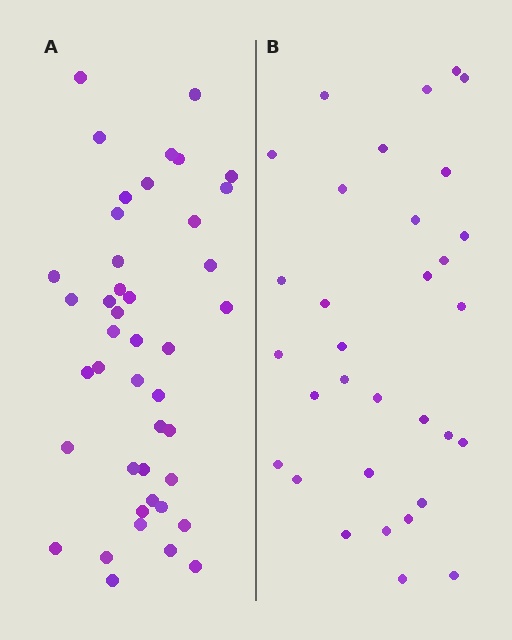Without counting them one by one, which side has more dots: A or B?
Region A (the left region) has more dots.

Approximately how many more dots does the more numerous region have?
Region A has roughly 12 or so more dots than region B.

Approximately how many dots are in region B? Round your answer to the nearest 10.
About 30 dots. (The exact count is 32, which rounds to 30.)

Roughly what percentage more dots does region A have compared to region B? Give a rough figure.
About 35% more.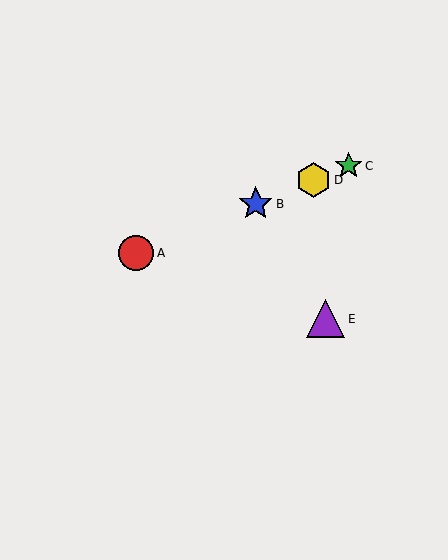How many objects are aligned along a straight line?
4 objects (A, B, C, D) are aligned along a straight line.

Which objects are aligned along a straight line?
Objects A, B, C, D are aligned along a straight line.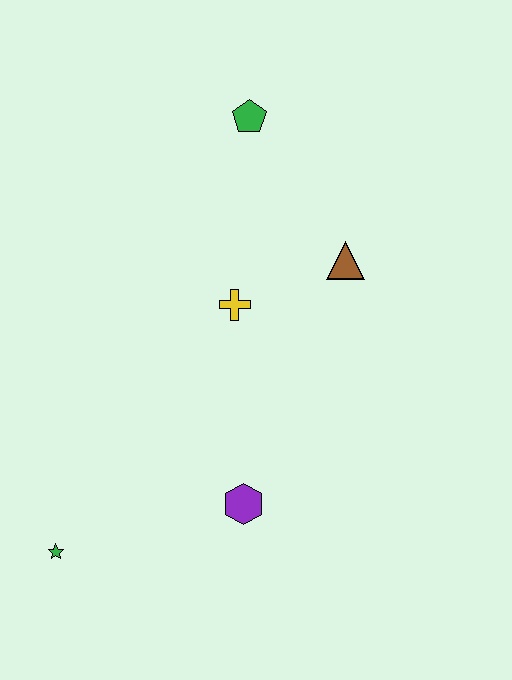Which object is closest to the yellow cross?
The brown triangle is closest to the yellow cross.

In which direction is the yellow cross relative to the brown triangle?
The yellow cross is to the left of the brown triangle.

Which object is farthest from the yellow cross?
The green star is farthest from the yellow cross.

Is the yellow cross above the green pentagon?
No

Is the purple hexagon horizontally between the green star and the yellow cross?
No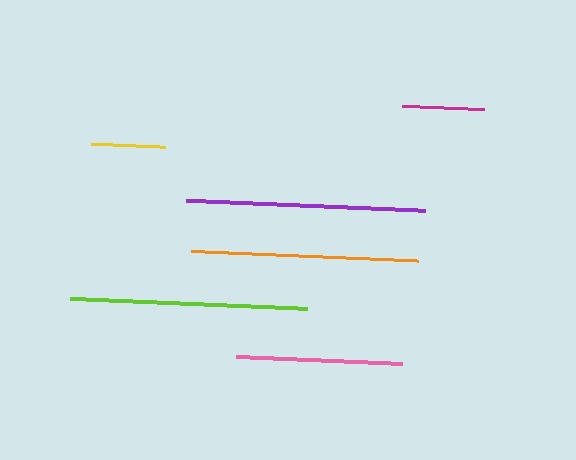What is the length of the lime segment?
The lime segment is approximately 237 pixels long.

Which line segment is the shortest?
The yellow line is the shortest at approximately 75 pixels.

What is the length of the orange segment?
The orange segment is approximately 227 pixels long.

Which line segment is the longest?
The purple line is the longest at approximately 239 pixels.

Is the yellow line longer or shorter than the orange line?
The orange line is longer than the yellow line.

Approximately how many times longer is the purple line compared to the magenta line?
The purple line is approximately 2.9 times the length of the magenta line.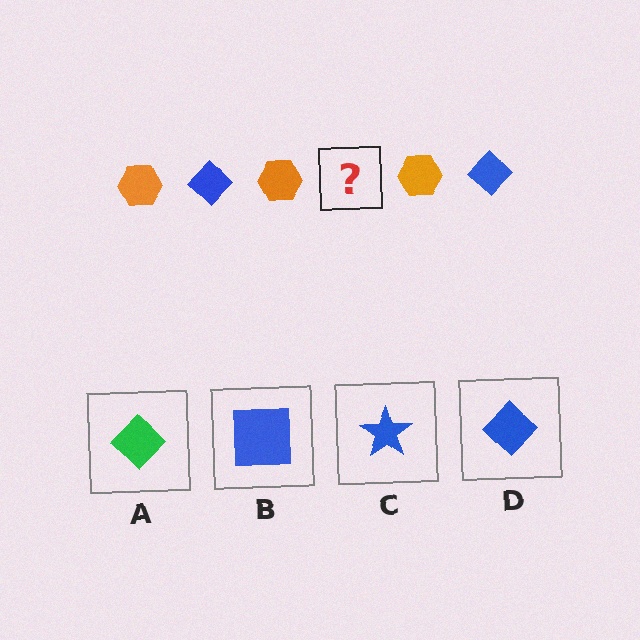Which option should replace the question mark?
Option D.